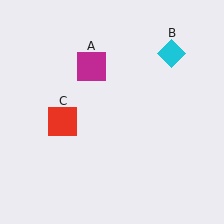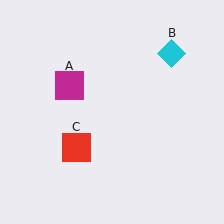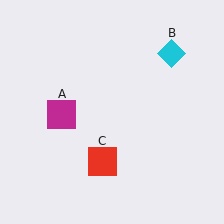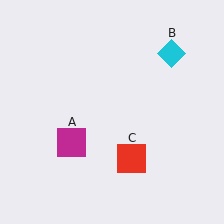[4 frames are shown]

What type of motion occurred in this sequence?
The magenta square (object A), red square (object C) rotated counterclockwise around the center of the scene.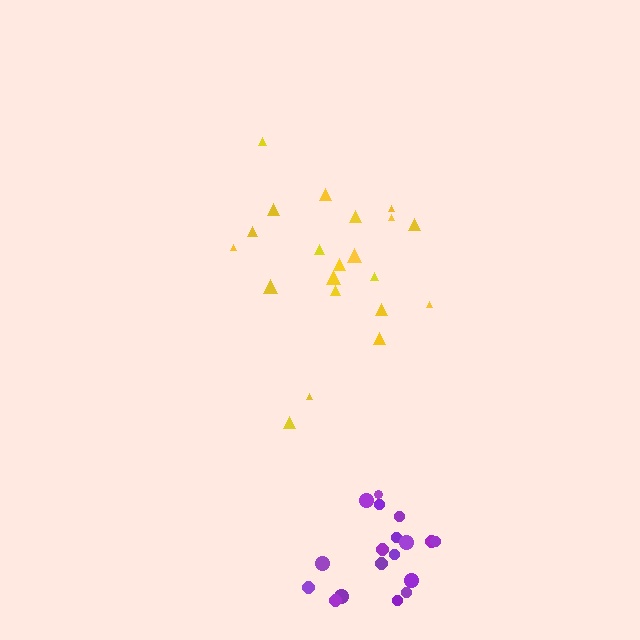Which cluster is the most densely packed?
Purple.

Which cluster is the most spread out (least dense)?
Yellow.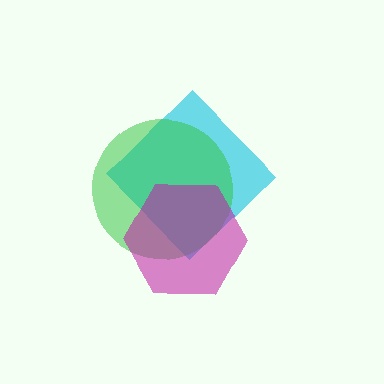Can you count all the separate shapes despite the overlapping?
Yes, there are 3 separate shapes.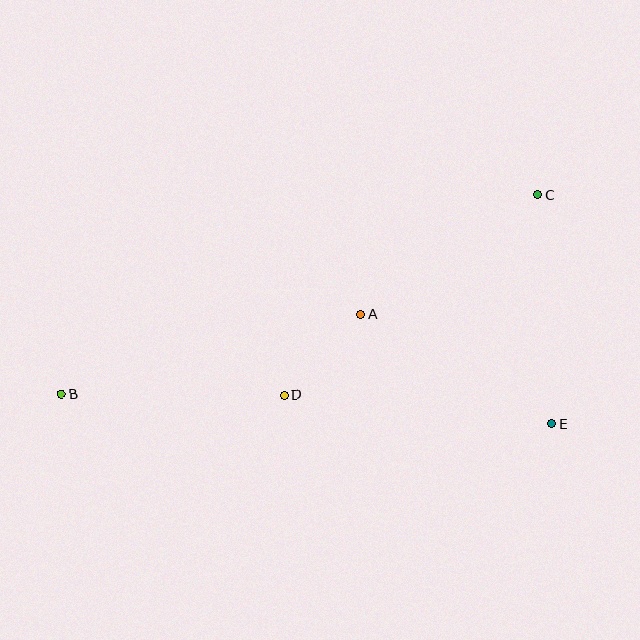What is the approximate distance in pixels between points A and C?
The distance between A and C is approximately 214 pixels.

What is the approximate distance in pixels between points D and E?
The distance between D and E is approximately 270 pixels.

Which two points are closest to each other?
Points A and D are closest to each other.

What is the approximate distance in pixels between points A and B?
The distance between A and B is approximately 310 pixels.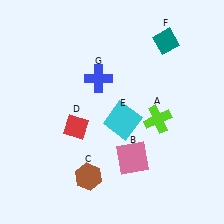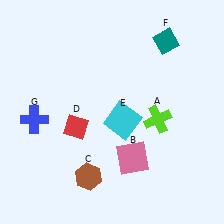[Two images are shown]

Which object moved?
The blue cross (G) moved left.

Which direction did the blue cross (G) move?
The blue cross (G) moved left.